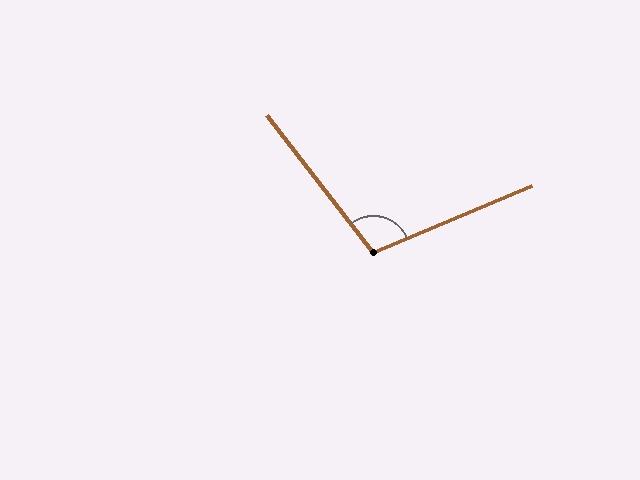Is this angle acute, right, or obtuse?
It is obtuse.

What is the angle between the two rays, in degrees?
Approximately 105 degrees.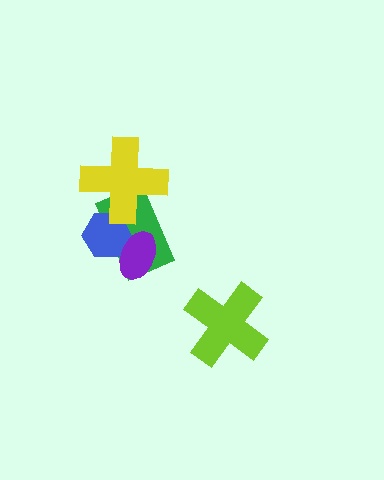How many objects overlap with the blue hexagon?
3 objects overlap with the blue hexagon.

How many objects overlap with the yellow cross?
2 objects overlap with the yellow cross.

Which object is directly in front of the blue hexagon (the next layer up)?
The purple ellipse is directly in front of the blue hexagon.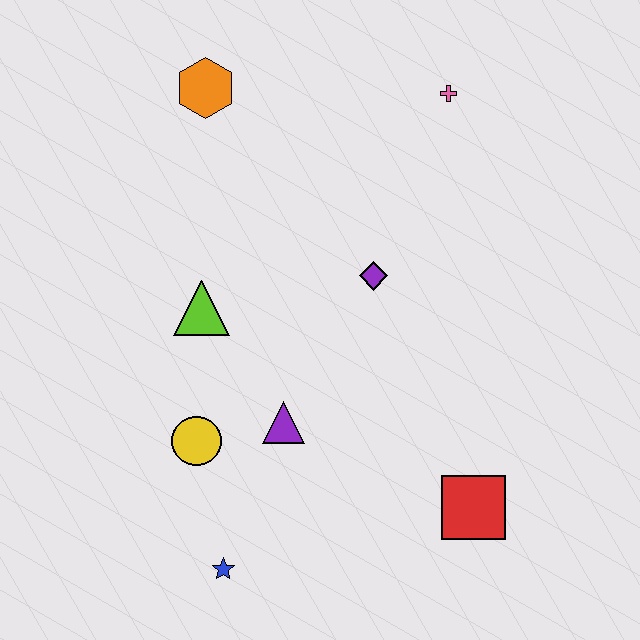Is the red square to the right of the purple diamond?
Yes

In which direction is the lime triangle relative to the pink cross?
The lime triangle is to the left of the pink cross.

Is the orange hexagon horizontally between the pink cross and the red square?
No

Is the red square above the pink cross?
No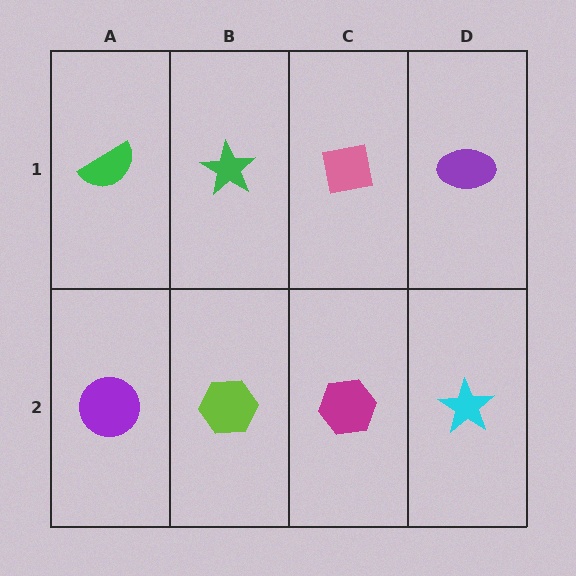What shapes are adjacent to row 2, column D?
A purple ellipse (row 1, column D), a magenta hexagon (row 2, column C).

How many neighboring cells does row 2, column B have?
3.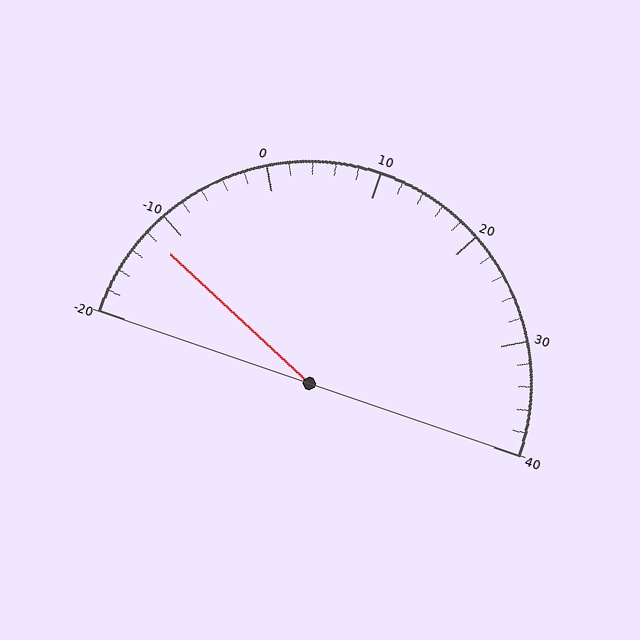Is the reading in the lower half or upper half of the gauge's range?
The reading is in the lower half of the range (-20 to 40).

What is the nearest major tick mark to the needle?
The nearest major tick mark is -10.